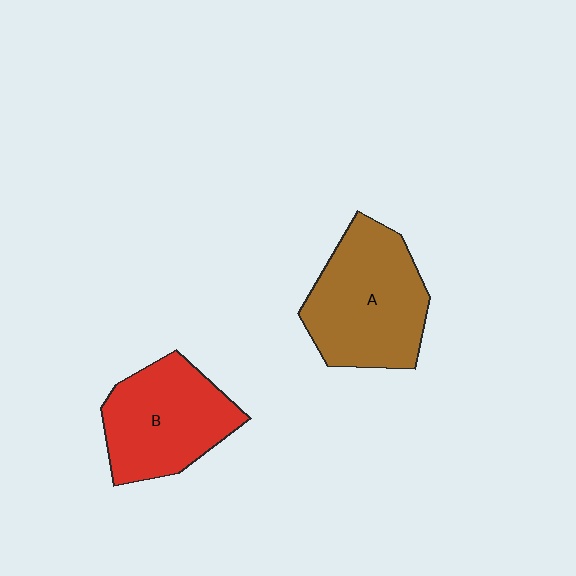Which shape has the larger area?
Shape A (brown).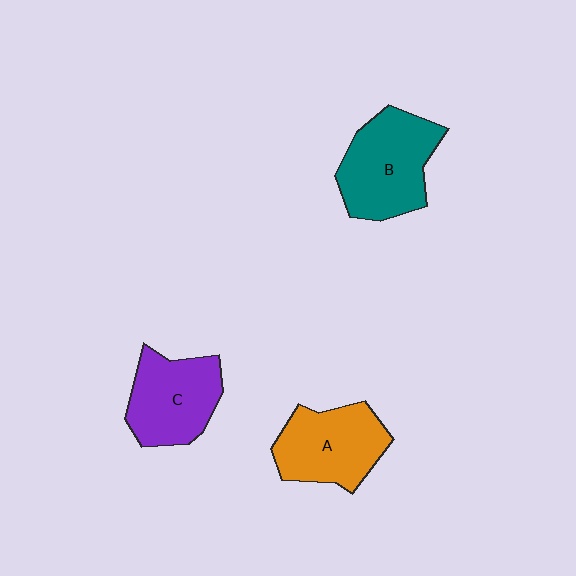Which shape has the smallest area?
Shape C (purple).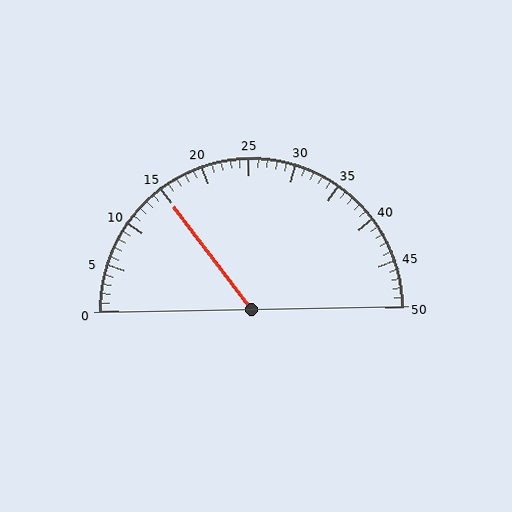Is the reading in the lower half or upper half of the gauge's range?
The reading is in the lower half of the range (0 to 50).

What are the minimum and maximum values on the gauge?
The gauge ranges from 0 to 50.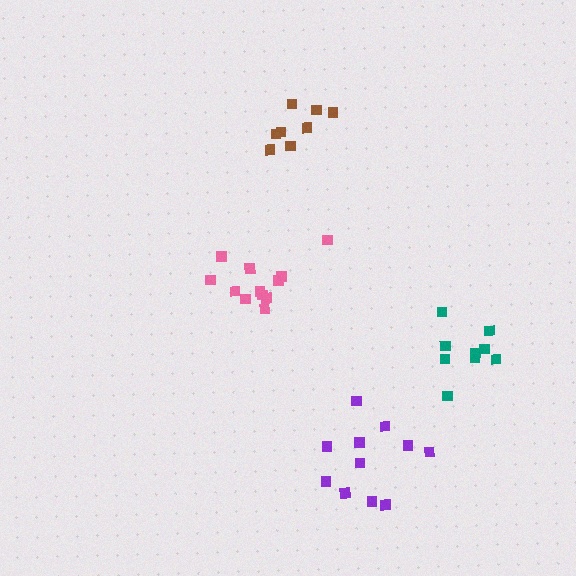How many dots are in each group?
Group 1: 12 dots, Group 2: 11 dots, Group 3: 8 dots, Group 4: 9 dots (40 total).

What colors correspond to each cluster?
The clusters are colored: pink, purple, brown, teal.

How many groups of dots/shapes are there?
There are 4 groups.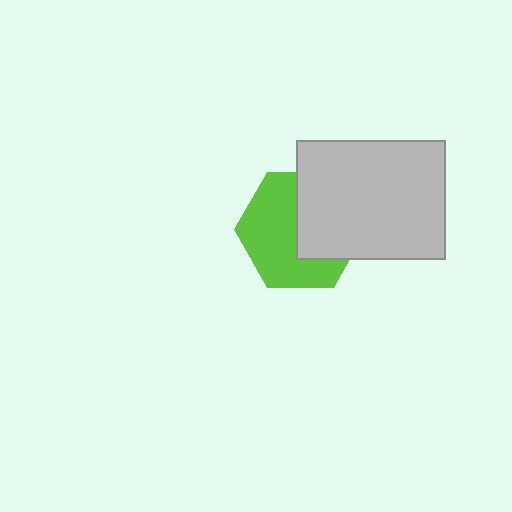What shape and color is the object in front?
The object in front is a light gray rectangle.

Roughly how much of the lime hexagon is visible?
About half of it is visible (roughly 56%).